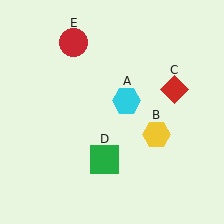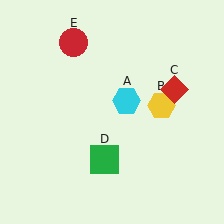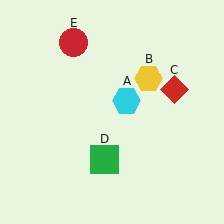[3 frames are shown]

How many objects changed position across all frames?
1 object changed position: yellow hexagon (object B).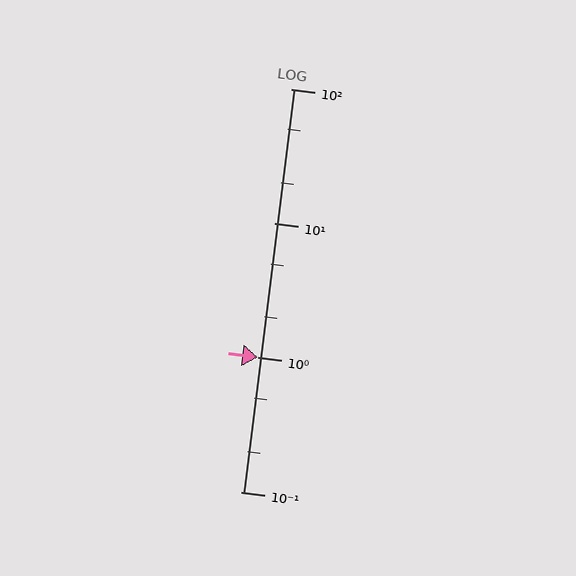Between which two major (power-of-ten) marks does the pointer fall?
The pointer is between 1 and 10.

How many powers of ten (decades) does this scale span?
The scale spans 3 decades, from 0.1 to 100.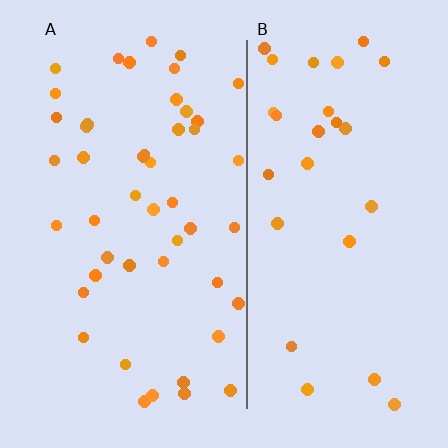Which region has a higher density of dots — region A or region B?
A (the left).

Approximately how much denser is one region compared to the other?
Approximately 1.7× — region A over region B.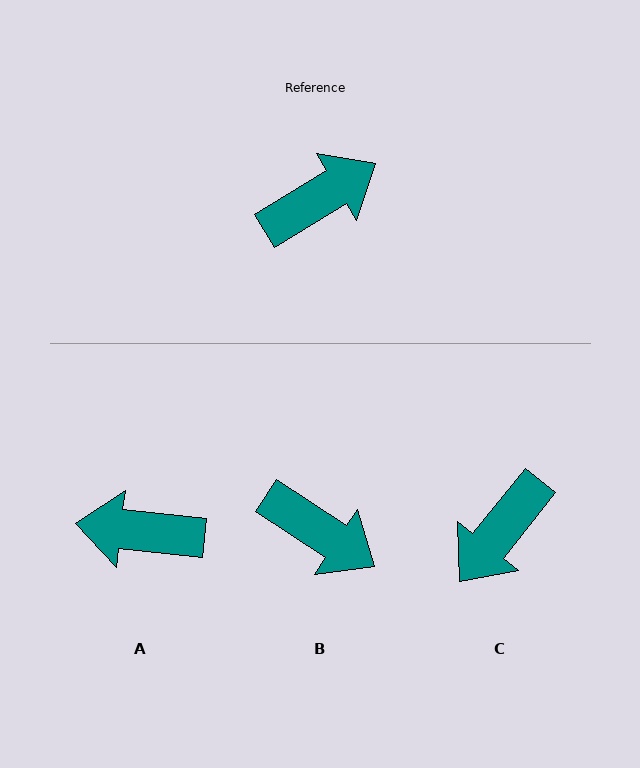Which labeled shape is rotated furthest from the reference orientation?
C, about 160 degrees away.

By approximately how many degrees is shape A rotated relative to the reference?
Approximately 142 degrees counter-clockwise.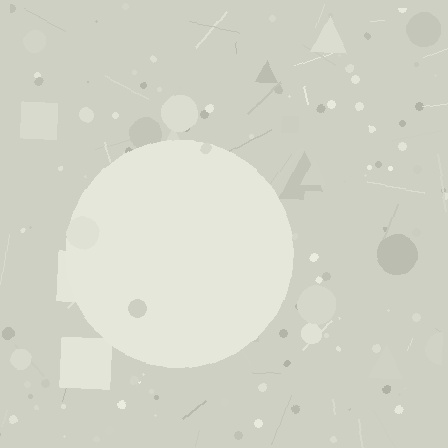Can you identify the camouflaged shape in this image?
The camouflaged shape is a circle.